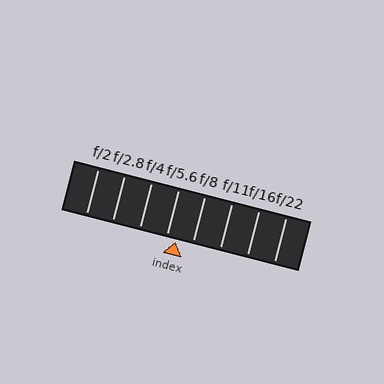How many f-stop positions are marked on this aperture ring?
There are 8 f-stop positions marked.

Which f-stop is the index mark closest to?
The index mark is closest to f/5.6.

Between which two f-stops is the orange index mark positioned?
The index mark is between f/5.6 and f/8.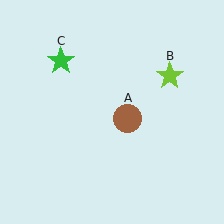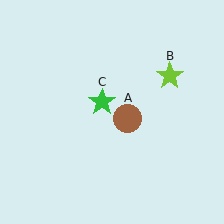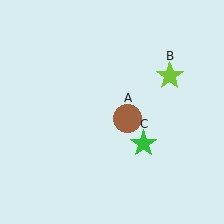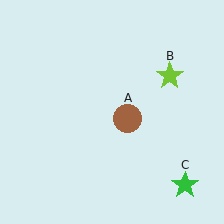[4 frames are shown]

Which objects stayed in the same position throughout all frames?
Brown circle (object A) and lime star (object B) remained stationary.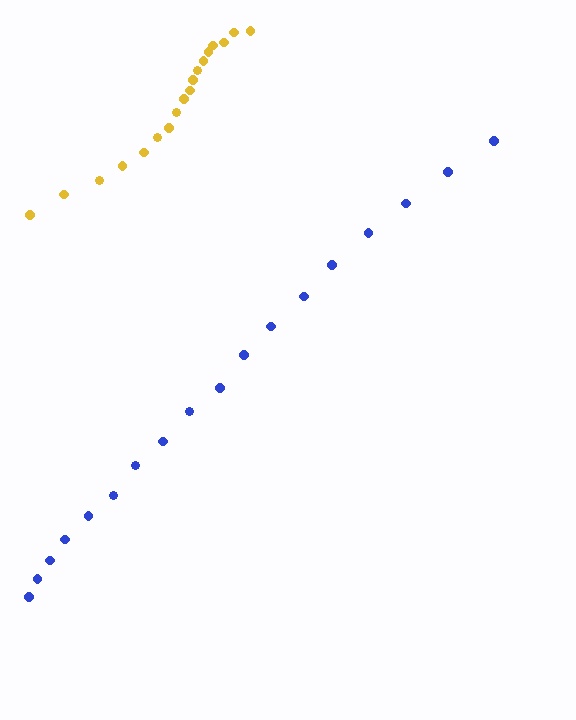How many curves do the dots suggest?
There are 2 distinct paths.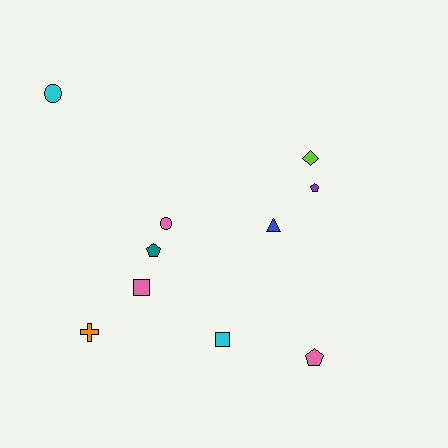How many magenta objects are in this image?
There are no magenta objects.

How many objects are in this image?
There are 10 objects.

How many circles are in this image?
There are 2 circles.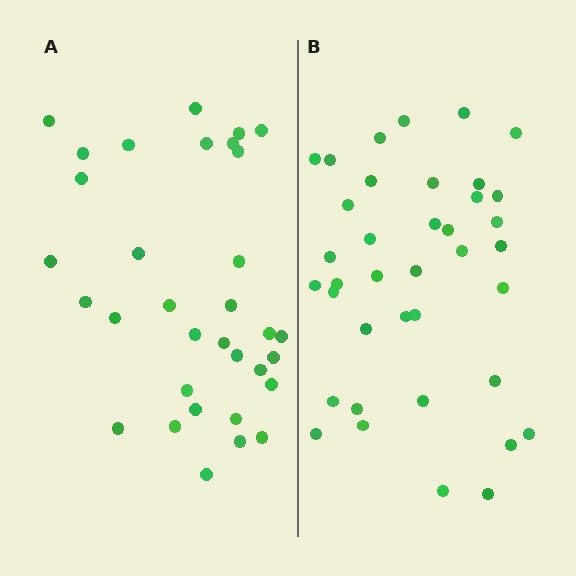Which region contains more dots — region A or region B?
Region B (the right region) has more dots.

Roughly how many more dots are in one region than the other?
Region B has about 5 more dots than region A.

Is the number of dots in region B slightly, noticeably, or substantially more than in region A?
Region B has only slightly more — the two regions are fairly close. The ratio is roughly 1.2 to 1.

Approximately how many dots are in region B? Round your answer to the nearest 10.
About 40 dots. (The exact count is 38, which rounds to 40.)